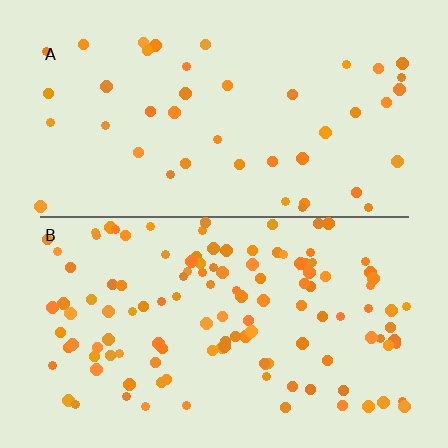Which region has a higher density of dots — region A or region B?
B (the bottom).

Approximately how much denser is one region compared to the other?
Approximately 2.8× — region B over region A.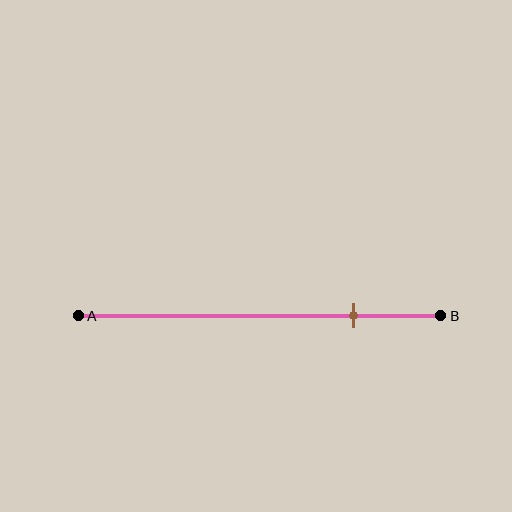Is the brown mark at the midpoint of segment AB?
No, the mark is at about 75% from A, not at the 50% midpoint.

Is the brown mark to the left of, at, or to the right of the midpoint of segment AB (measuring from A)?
The brown mark is to the right of the midpoint of segment AB.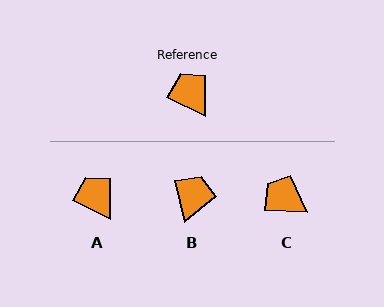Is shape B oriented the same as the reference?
No, it is off by about 51 degrees.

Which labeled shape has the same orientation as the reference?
A.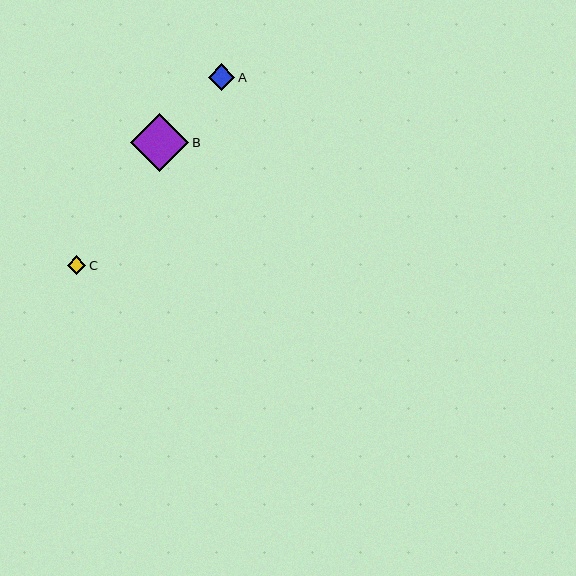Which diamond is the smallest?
Diamond C is the smallest with a size of approximately 18 pixels.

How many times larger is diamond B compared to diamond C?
Diamond B is approximately 3.2 times the size of diamond C.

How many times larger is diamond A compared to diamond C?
Diamond A is approximately 1.5 times the size of diamond C.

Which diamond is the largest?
Diamond B is the largest with a size of approximately 58 pixels.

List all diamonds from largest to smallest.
From largest to smallest: B, A, C.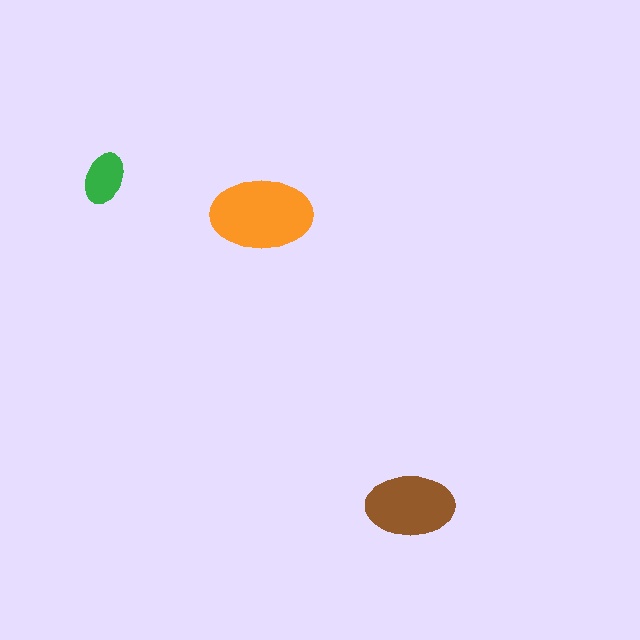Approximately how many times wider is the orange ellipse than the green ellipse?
About 2 times wider.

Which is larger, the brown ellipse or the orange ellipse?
The orange one.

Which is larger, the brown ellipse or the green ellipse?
The brown one.